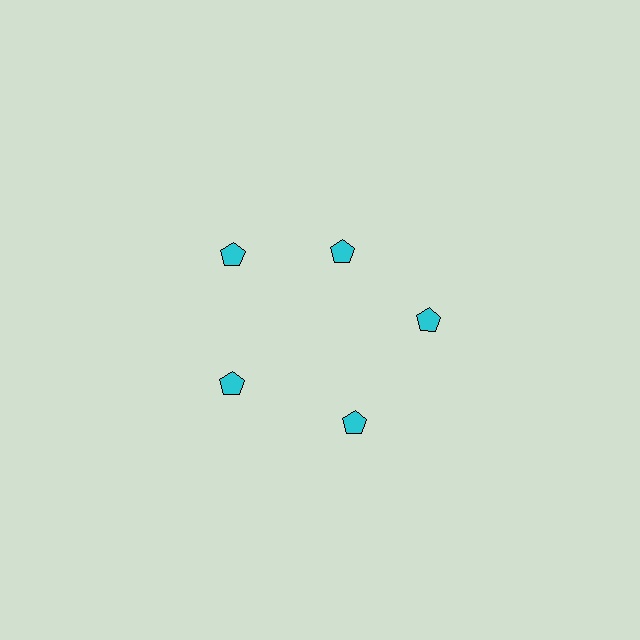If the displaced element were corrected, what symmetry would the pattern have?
It would have 5-fold rotational symmetry — the pattern would map onto itself every 72 degrees.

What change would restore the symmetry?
The symmetry would be restored by moving it outward, back onto the ring so that all 5 pentagons sit at equal angles and equal distance from the center.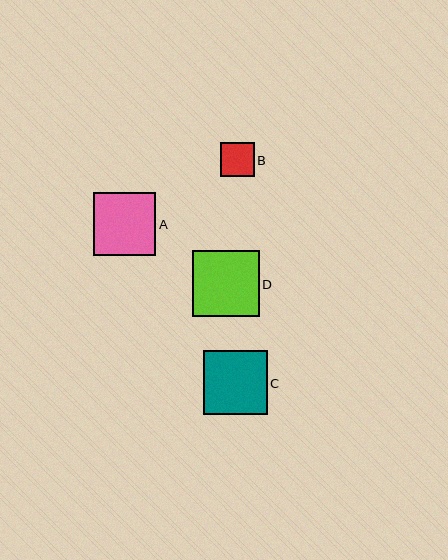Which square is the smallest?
Square B is the smallest with a size of approximately 34 pixels.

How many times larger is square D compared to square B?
Square D is approximately 1.9 times the size of square B.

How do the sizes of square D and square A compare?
Square D and square A are approximately the same size.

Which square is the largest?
Square D is the largest with a size of approximately 66 pixels.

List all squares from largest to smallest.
From largest to smallest: D, C, A, B.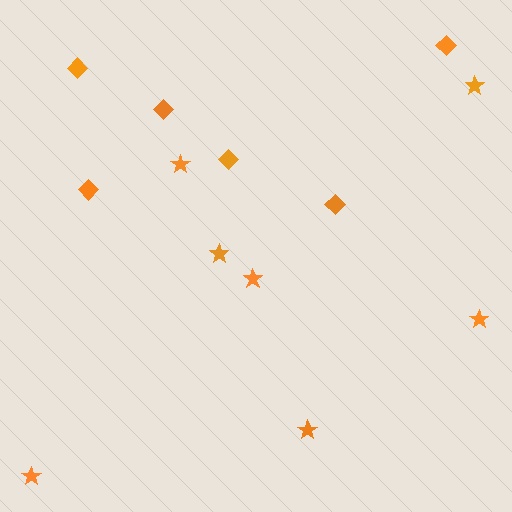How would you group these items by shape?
There are 2 groups: one group of stars (7) and one group of diamonds (6).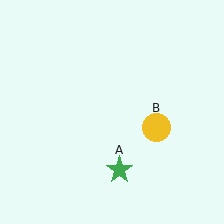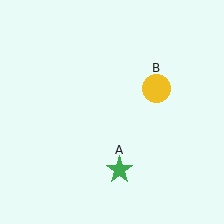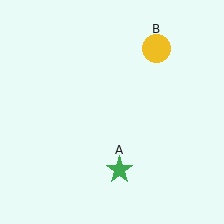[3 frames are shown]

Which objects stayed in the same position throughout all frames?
Green star (object A) remained stationary.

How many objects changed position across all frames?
1 object changed position: yellow circle (object B).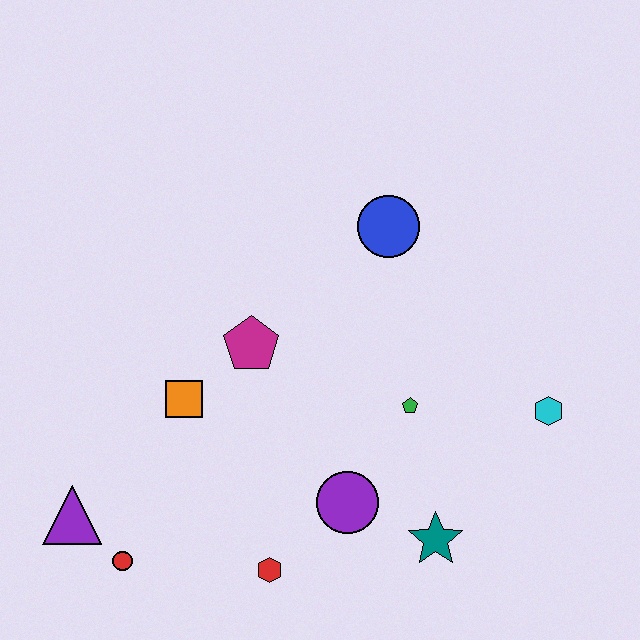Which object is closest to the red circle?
The purple triangle is closest to the red circle.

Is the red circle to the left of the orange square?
Yes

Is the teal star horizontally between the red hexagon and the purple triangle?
No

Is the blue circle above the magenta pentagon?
Yes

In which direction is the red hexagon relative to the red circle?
The red hexagon is to the right of the red circle.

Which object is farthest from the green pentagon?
The purple triangle is farthest from the green pentagon.